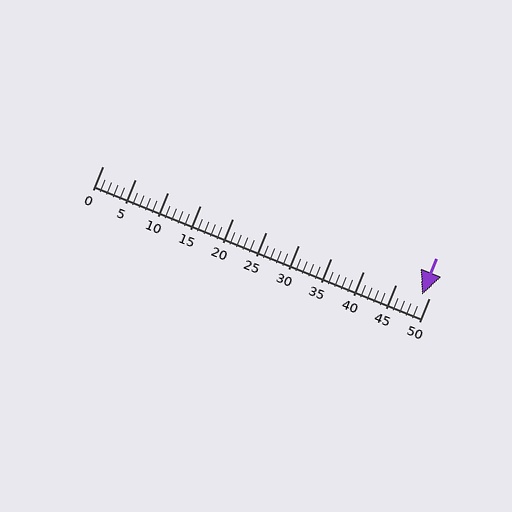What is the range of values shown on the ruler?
The ruler shows values from 0 to 50.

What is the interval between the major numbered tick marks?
The major tick marks are spaced 5 units apart.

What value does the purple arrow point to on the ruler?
The purple arrow points to approximately 49.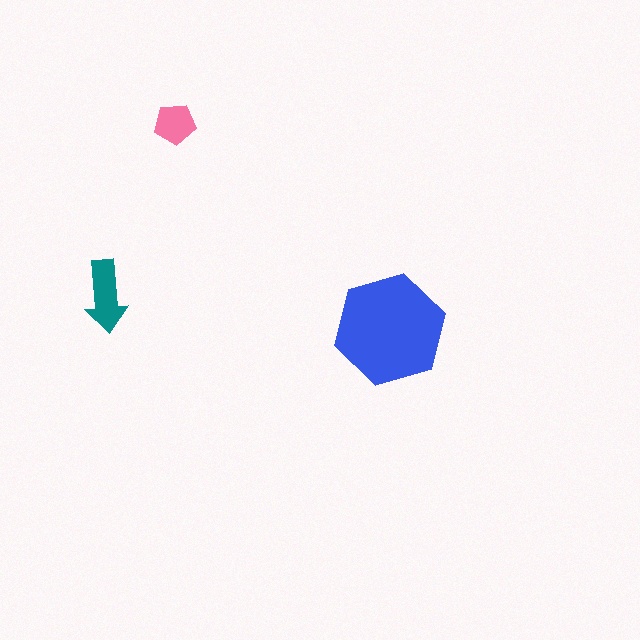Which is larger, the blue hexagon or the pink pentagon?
The blue hexagon.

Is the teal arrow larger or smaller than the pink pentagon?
Larger.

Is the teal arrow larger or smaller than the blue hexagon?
Smaller.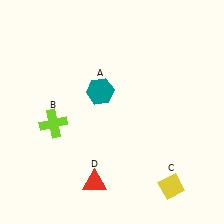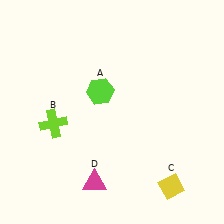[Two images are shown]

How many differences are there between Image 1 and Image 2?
There are 2 differences between the two images.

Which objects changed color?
A changed from teal to lime. D changed from red to magenta.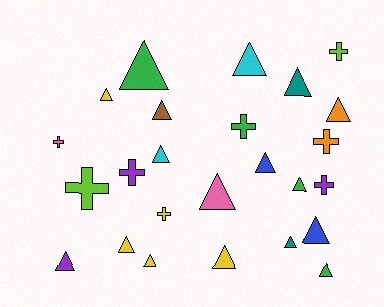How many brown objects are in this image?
There is 1 brown object.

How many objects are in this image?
There are 25 objects.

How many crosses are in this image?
There are 8 crosses.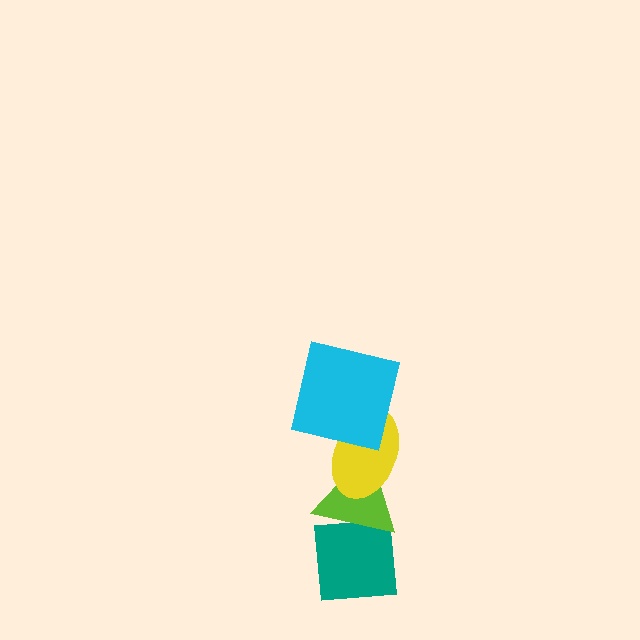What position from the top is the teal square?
The teal square is 4th from the top.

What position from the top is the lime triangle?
The lime triangle is 3rd from the top.